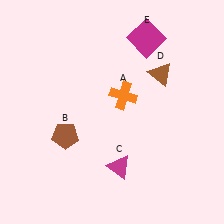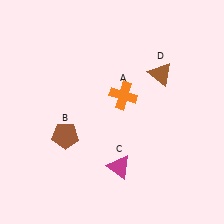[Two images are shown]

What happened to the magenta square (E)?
The magenta square (E) was removed in Image 2. It was in the top-right area of Image 1.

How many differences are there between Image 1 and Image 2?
There is 1 difference between the two images.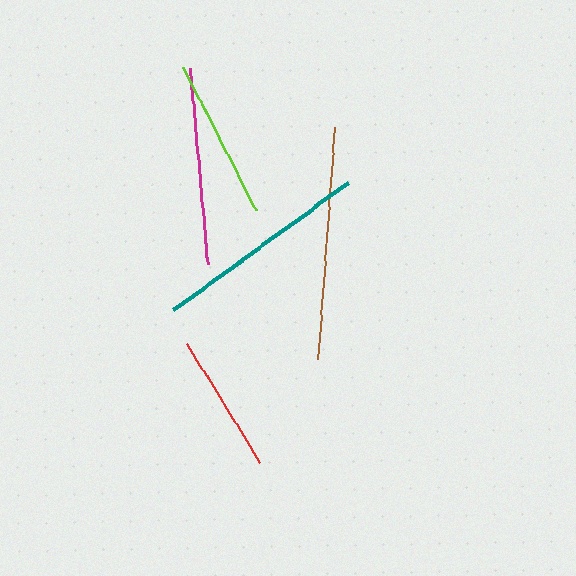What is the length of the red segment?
The red segment is approximately 140 pixels long.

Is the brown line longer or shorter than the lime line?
The brown line is longer than the lime line.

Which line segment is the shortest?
The red line is the shortest at approximately 140 pixels.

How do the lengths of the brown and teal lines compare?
The brown and teal lines are approximately the same length.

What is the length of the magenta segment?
The magenta segment is approximately 198 pixels long.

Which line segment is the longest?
The brown line is the longest at approximately 233 pixels.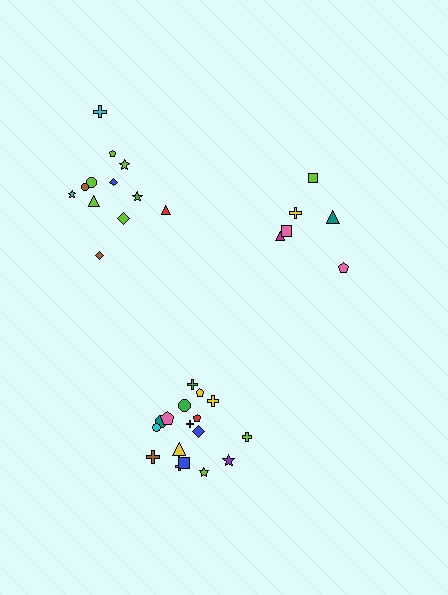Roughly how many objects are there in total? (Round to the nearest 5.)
Roughly 35 objects in total.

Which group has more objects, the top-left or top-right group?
The top-left group.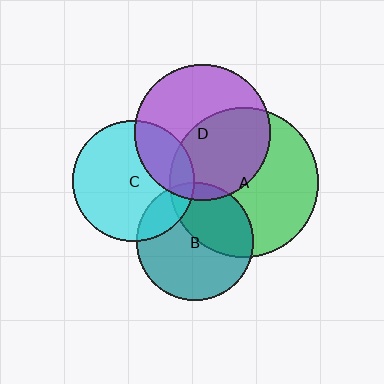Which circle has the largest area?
Circle A (green).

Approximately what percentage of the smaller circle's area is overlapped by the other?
Approximately 5%.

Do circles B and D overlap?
Yes.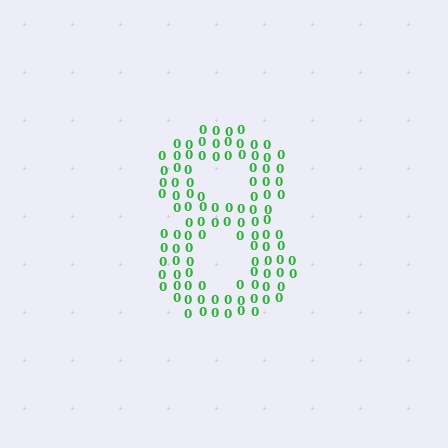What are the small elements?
The small elements are digit 0's.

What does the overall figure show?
The overall figure shows the digit 8.